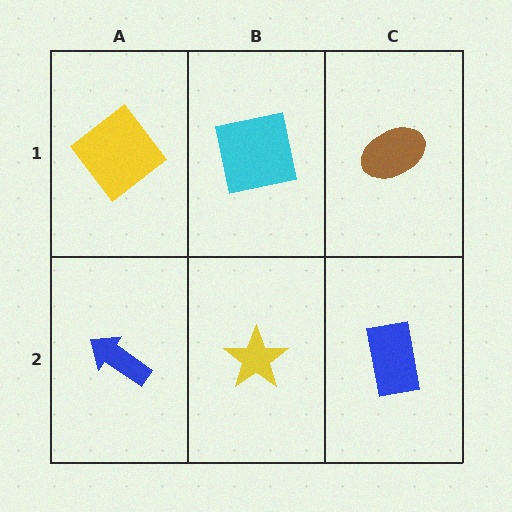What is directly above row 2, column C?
A brown ellipse.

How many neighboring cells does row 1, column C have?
2.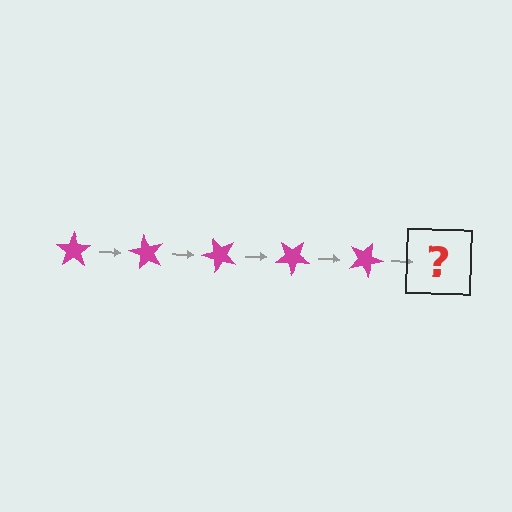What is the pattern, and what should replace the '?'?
The pattern is that the star rotates 60 degrees each step. The '?' should be a magenta star rotated 300 degrees.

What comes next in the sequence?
The next element should be a magenta star rotated 300 degrees.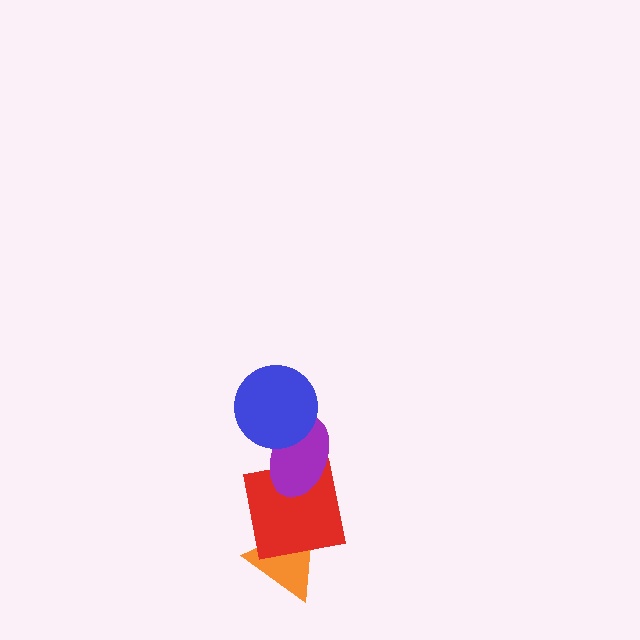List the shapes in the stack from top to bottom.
From top to bottom: the blue circle, the purple ellipse, the red square, the orange triangle.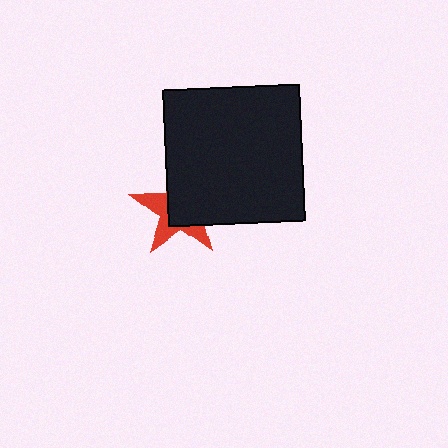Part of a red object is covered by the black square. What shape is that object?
It is a star.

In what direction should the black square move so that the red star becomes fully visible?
The black square should move toward the upper-right. That is the shortest direction to clear the overlap and leave the red star fully visible.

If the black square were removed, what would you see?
You would see the complete red star.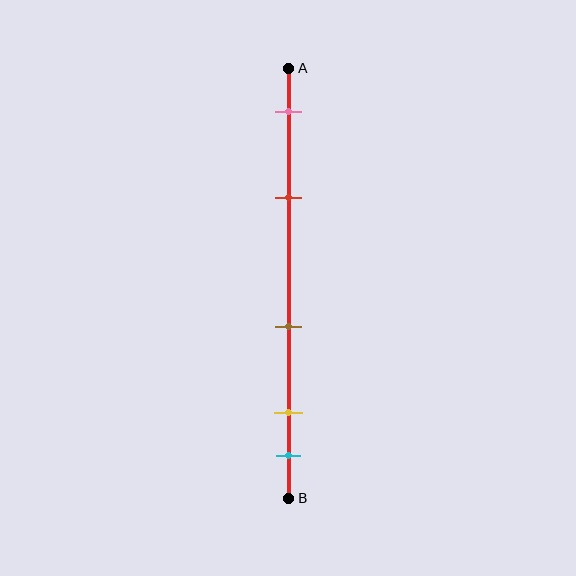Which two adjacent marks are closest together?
The yellow and cyan marks are the closest adjacent pair.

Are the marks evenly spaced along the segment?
No, the marks are not evenly spaced.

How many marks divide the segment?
There are 5 marks dividing the segment.